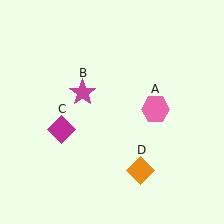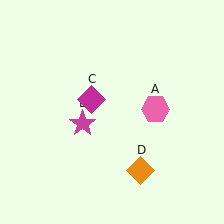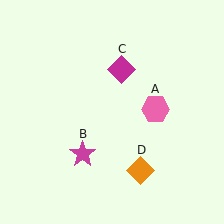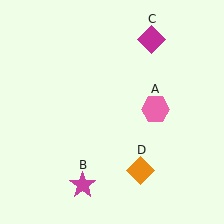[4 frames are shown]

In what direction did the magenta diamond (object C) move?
The magenta diamond (object C) moved up and to the right.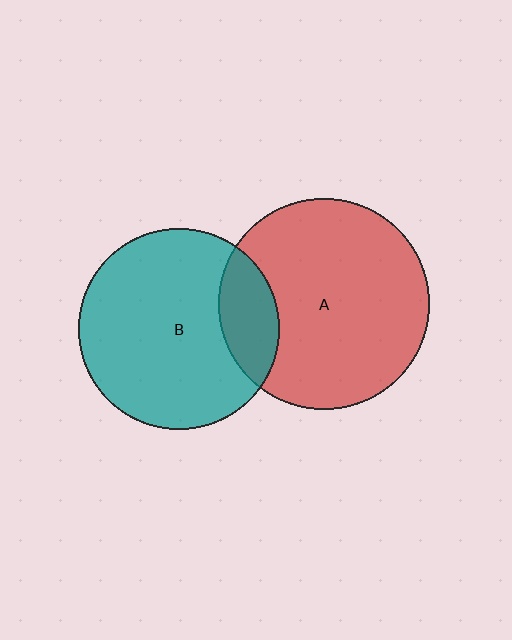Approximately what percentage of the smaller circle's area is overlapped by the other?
Approximately 20%.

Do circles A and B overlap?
Yes.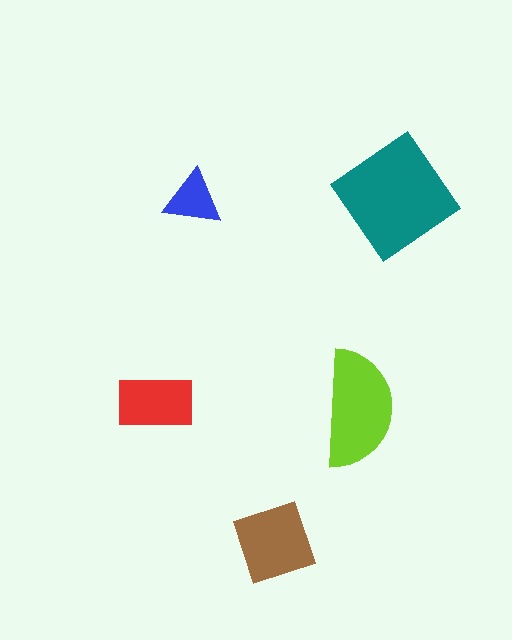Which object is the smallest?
The blue triangle.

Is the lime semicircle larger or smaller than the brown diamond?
Larger.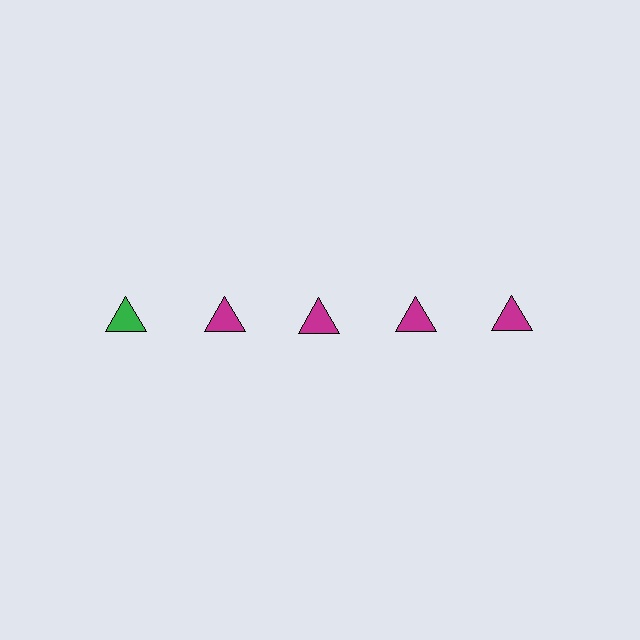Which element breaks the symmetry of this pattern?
The green triangle in the top row, leftmost column breaks the symmetry. All other shapes are magenta triangles.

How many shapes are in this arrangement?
There are 5 shapes arranged in a grid pattern.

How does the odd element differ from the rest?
It has a different color: green instead of magenta.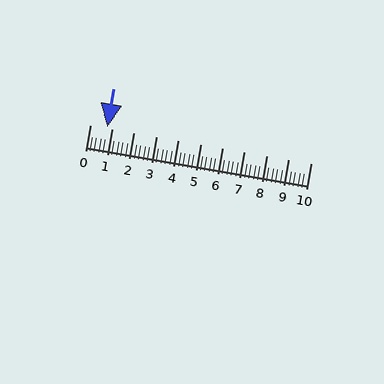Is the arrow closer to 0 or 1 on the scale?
The arrow is closer to 1.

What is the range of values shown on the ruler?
The ruler shows values from 0 to 10.